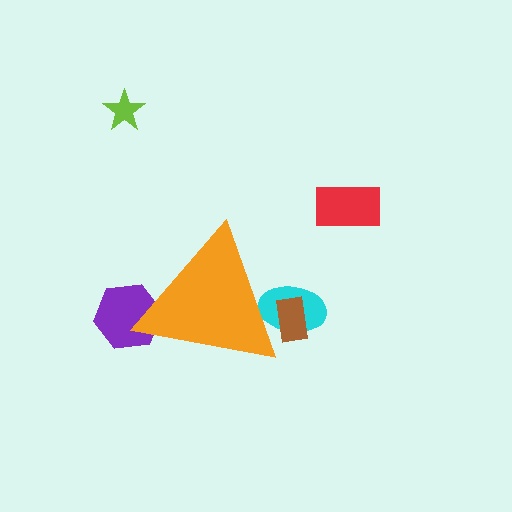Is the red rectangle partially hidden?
No, the red rectangle is fully visible.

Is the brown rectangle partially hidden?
Yes, the brown rectangle is partially hidden behind the orange triangle.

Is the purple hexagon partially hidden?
Yes, the purple hexagon is partially hidden behind the orange triangle.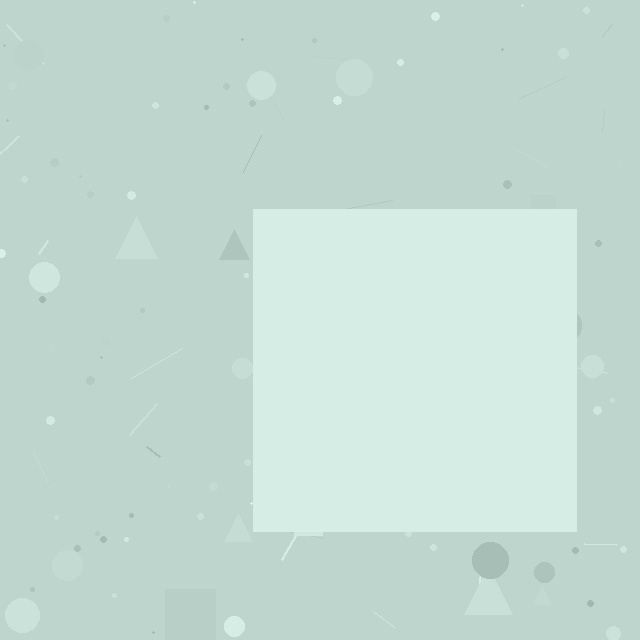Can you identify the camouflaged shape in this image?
The camouflaged shape is a square.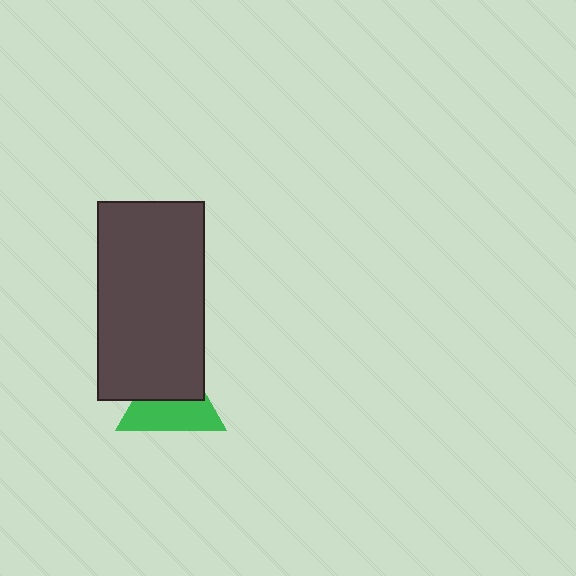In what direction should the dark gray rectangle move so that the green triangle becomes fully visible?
The dark gray rectangle should move up. That is the shortest direction to clear the overlap and leave the green triangle fully visible.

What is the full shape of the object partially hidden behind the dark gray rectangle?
The partially hidden object is a green triangle.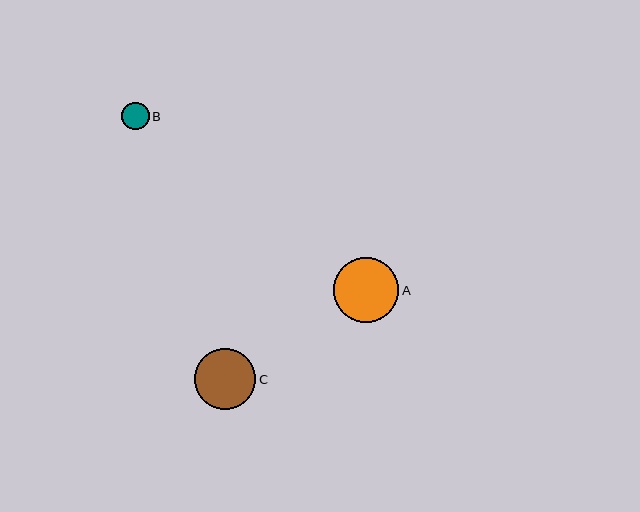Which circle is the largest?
Circle A is the largest with a size of approximately 65 pixels.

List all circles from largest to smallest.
From largest to smallest: A, C, B.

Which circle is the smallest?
Circle B is the smallest with a size of approximately 27 pixels.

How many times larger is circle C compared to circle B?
Circle C is approximately 2.2 times the size of circle B.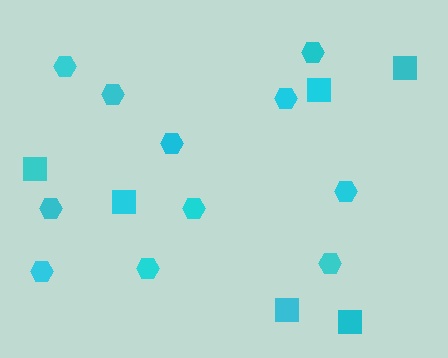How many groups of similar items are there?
There are 2 groups: one group of hexagons (11) and one group of squares (6).